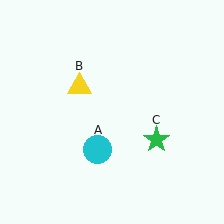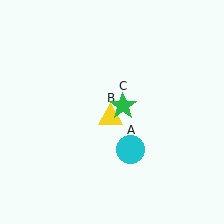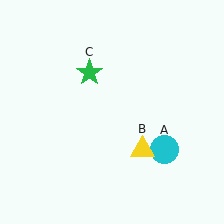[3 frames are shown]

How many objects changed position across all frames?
3 objects changed position: cyan circle (object A), yellow triangle (object B), green star (object C).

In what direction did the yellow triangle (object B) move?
The yellow triangle (object B) moved down and to the right.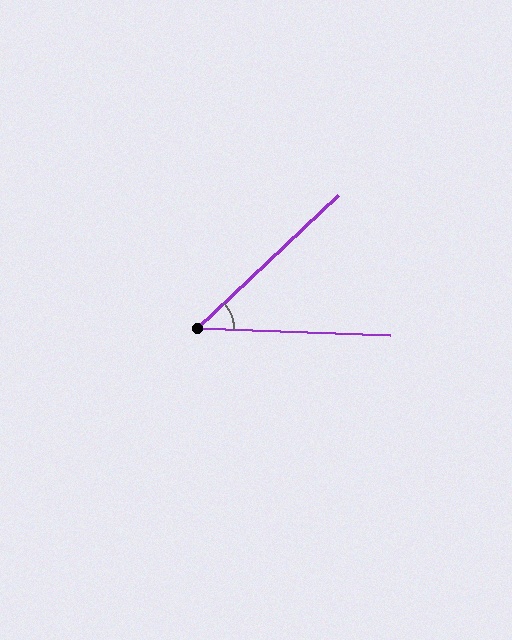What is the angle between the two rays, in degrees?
Approximately 45 degrees.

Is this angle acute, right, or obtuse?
It is acute.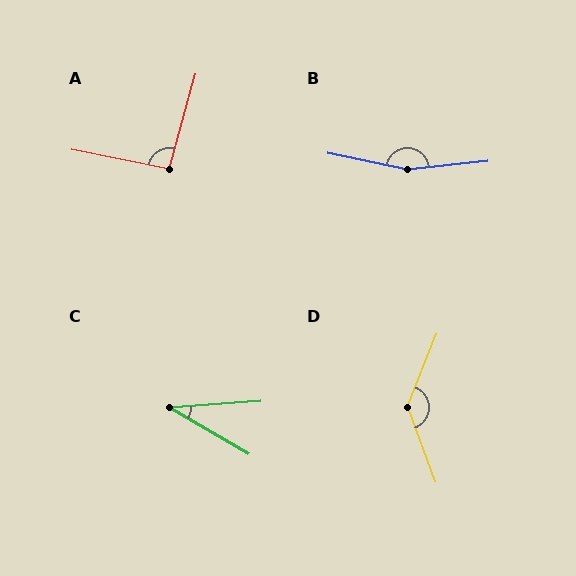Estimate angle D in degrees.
Approximately 138 degrees.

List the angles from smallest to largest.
C (35°), A (94°), D (138°), B (162°).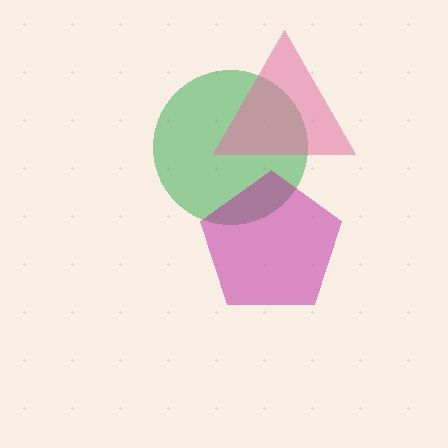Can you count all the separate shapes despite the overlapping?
Yes, there are 3 separate shapes.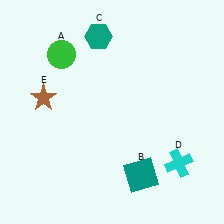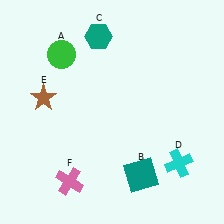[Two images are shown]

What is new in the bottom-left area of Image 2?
A pink cross (F) was added in the bottom-left area of Image 2.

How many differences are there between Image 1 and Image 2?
There is 1 difference between the two images.